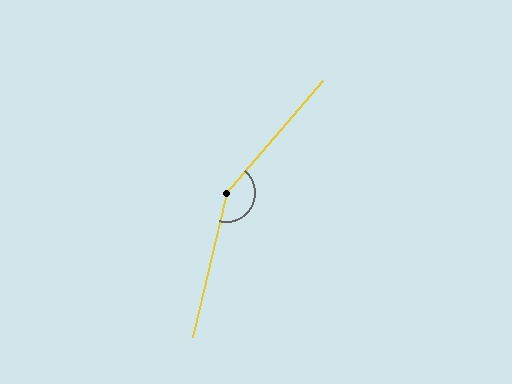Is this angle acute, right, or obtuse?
It is obtuse.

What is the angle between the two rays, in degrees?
Approximately 153 degrees.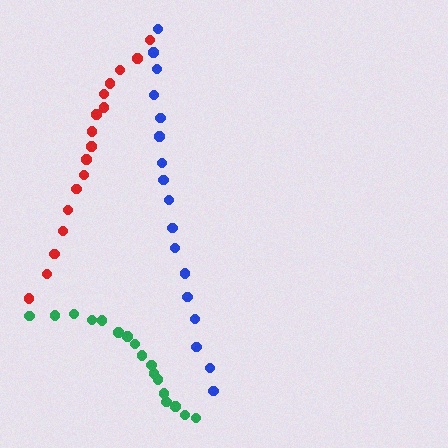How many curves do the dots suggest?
There are 3 distinct paths.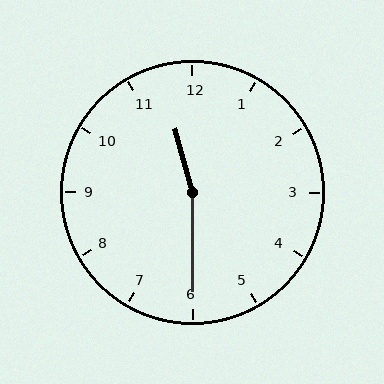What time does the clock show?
11:30.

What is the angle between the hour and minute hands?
Approximately 165 degrees.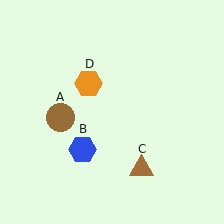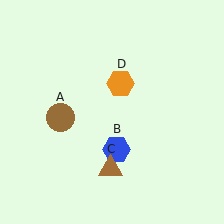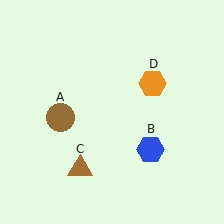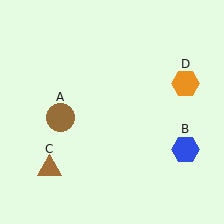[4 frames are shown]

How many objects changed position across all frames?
3 objects changed position: blue hexagon (object B), brown triangle (object C), orange hexagon (object D).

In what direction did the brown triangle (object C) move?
The brown triangle (object C) moved left.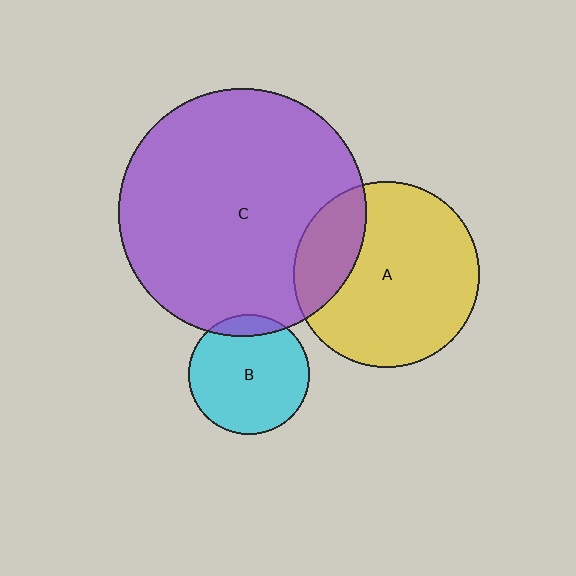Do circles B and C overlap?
Yes.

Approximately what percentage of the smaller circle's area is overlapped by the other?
Approximately 10%.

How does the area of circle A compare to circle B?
Approximately 2.4 times.